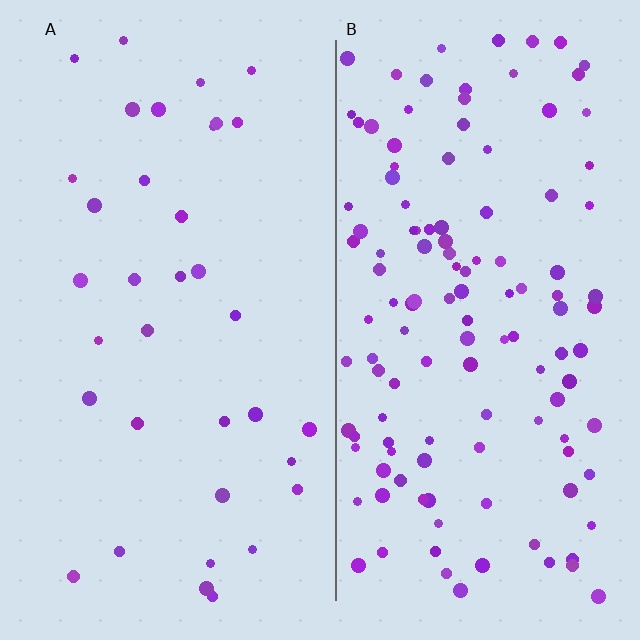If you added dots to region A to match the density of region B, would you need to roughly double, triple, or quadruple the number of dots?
Approximately quadruple.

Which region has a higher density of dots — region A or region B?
B (the right).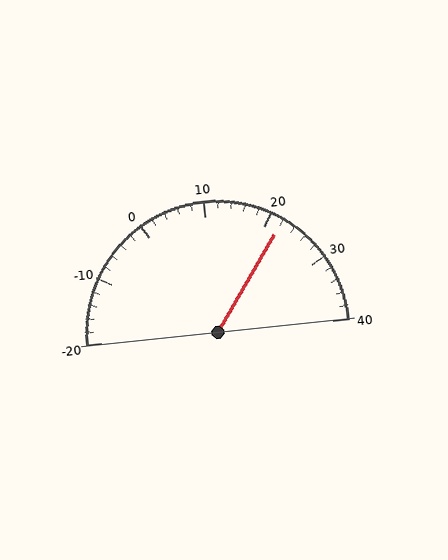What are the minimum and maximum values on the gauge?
The gauge ranges from -20 to 40.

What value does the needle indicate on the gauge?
The needle indicates approximately 22.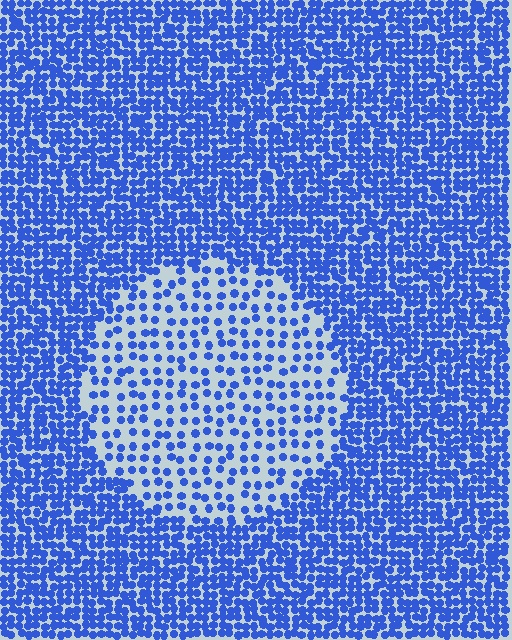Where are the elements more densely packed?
The elements are more densely packed outside the circle boundary.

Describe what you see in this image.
The image contains small blue elements arranged at two different densities. A circle-shaped region is visible where the elements are less densely packed than the surrounding area.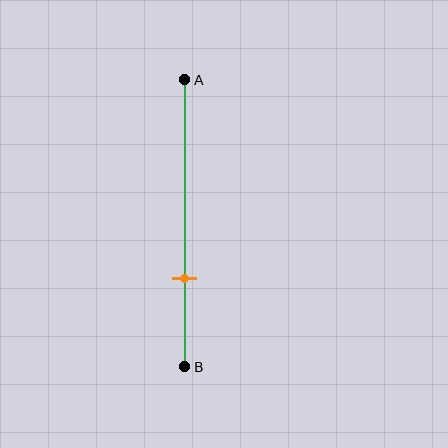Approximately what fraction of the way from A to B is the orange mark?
The orange mark is approximately 70% of the way from A to B.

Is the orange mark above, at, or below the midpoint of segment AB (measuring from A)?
The orange mark is below the midpoint of segment AB.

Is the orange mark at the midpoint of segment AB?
No, the mark is at about 70% from A, not at the 50% midpoint.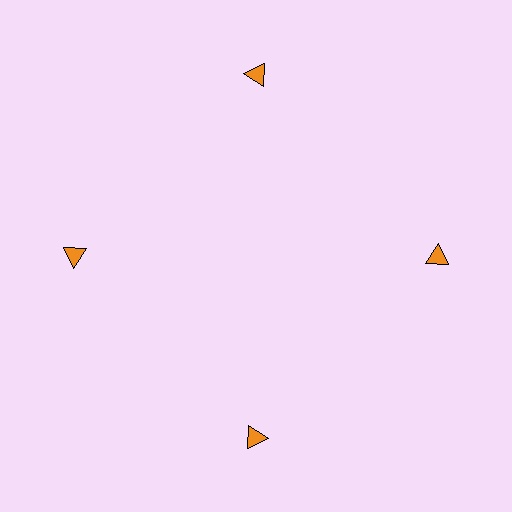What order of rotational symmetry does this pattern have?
This pattern has 4-fold rotational symmetry.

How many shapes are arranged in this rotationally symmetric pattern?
There are 4 shapes, arranged in 4 groups of 1.